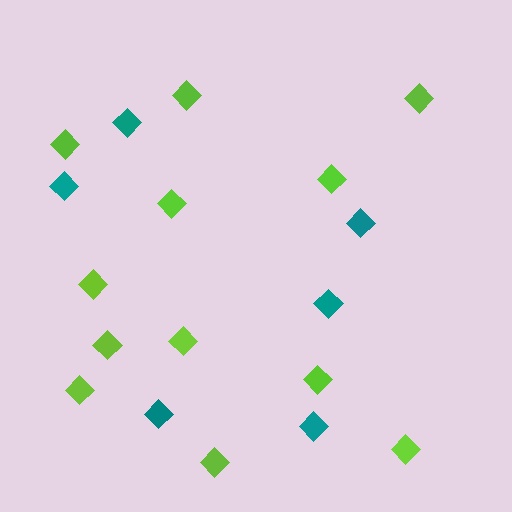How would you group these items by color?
There are 2 groups: one group of teal diamonds (6) and one group of lime diamonds (12).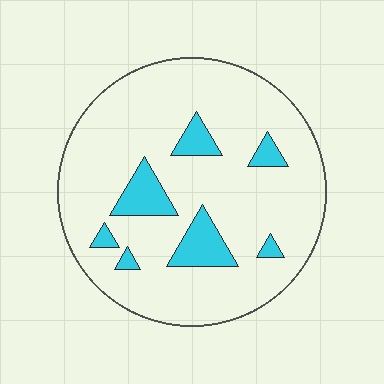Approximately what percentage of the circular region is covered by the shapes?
Approximately 15%.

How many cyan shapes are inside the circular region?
7.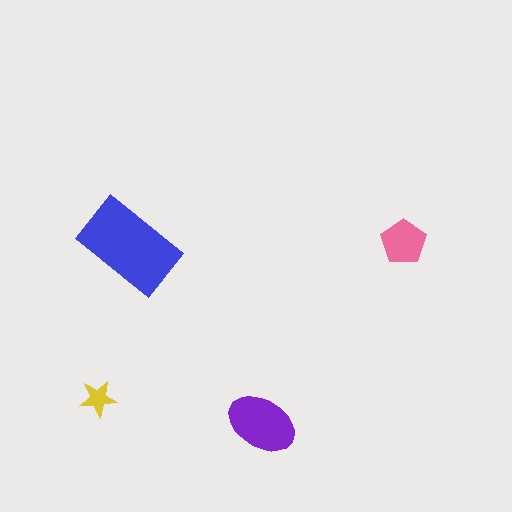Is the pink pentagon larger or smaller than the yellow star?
Larger.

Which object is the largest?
The blue rectangle.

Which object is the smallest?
The yellow star.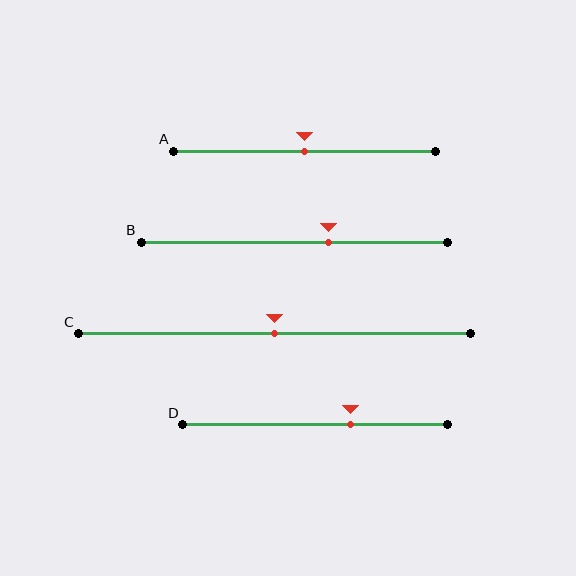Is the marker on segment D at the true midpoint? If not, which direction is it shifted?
No, the marker on segment D is shifted to the right by about 13% of the segment length.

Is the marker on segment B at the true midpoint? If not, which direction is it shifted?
No, the marker on segment B is shifted to the right by about 11% of the segment length.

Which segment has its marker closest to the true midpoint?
Segment A has its marker closest to the true midpoint.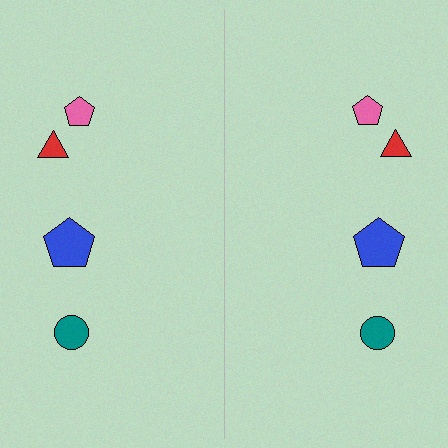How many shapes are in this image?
There are 8 shapes in this image.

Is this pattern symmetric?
Yes, this pattern has bilateral (reflection) symmetry.